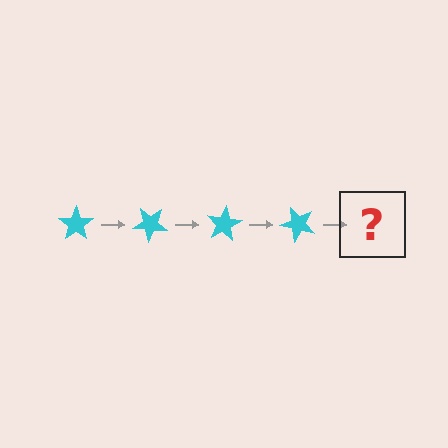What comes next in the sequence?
The next element should be a cyan star rotated 160 degrees.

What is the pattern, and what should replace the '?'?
The pattern is that the star rotates 40 degrees each step. The '?' should be a cyan star rotated 160 degrees.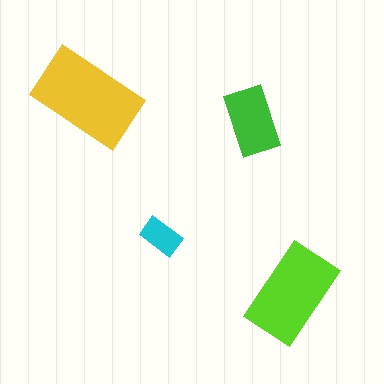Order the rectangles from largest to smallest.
the yellow one, the lime one, the green one, the cyan one.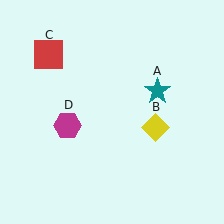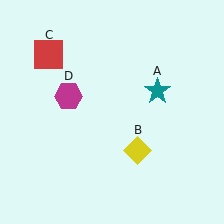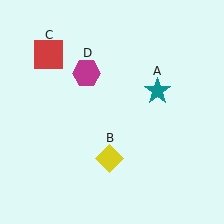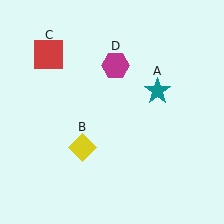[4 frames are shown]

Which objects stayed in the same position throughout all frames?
Teal star (object A) and red square (object C) remained stationary.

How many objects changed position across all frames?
2 objects changed position: yellow diamond (object B), magenta hexagon (object D).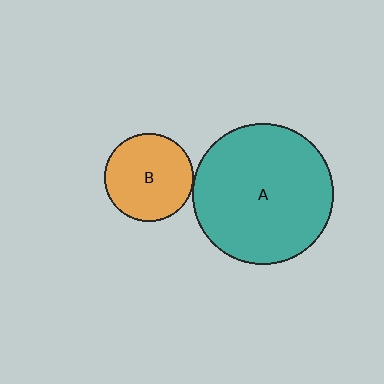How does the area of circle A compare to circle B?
Approximately 2.5 times.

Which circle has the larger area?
Circle A (teal).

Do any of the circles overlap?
No, none of the circles overlap.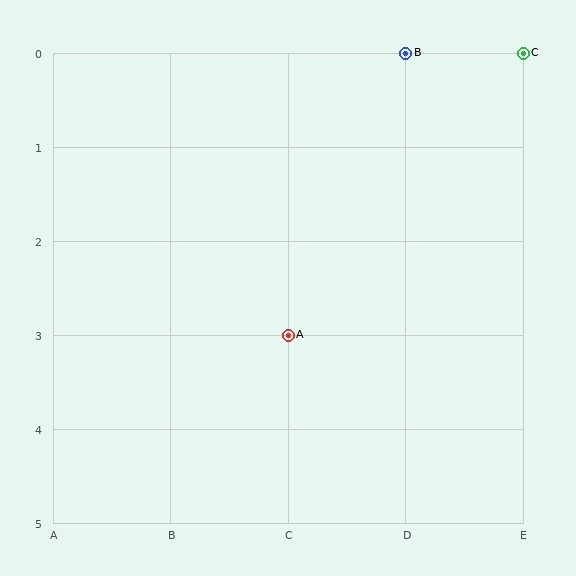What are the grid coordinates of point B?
Point B is at grid coordinates (D, 0).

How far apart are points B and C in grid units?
Points B and C are 1 column apart.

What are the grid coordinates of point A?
Point A is at grid coordinates (C, 3).